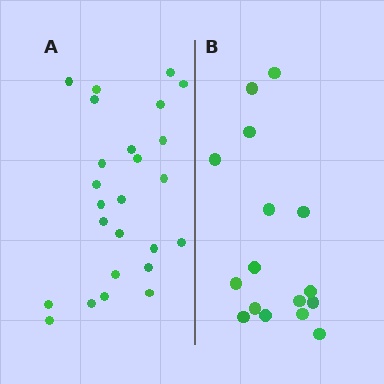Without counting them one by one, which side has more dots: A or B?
Region A (the left region) has more dots.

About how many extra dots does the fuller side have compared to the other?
Region A has roughly 8 or so more dots than region B.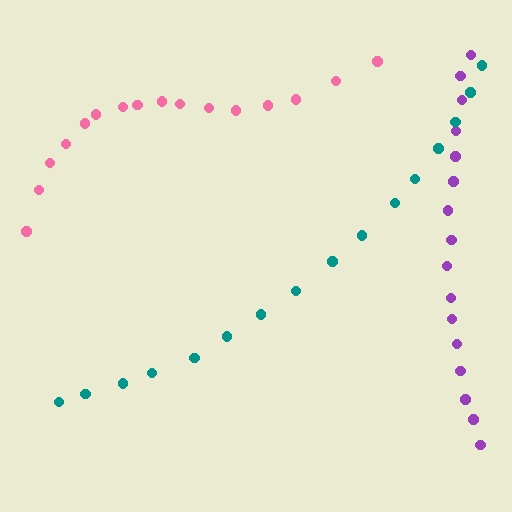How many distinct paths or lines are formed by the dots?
There are 3 distinct paths.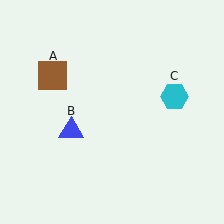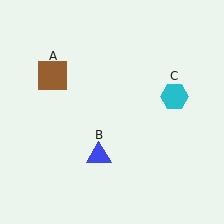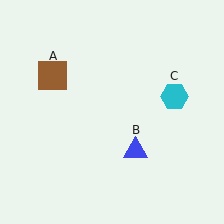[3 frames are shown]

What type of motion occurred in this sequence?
The blue triangle (object B) rotated counterclockwise around the center of the scene.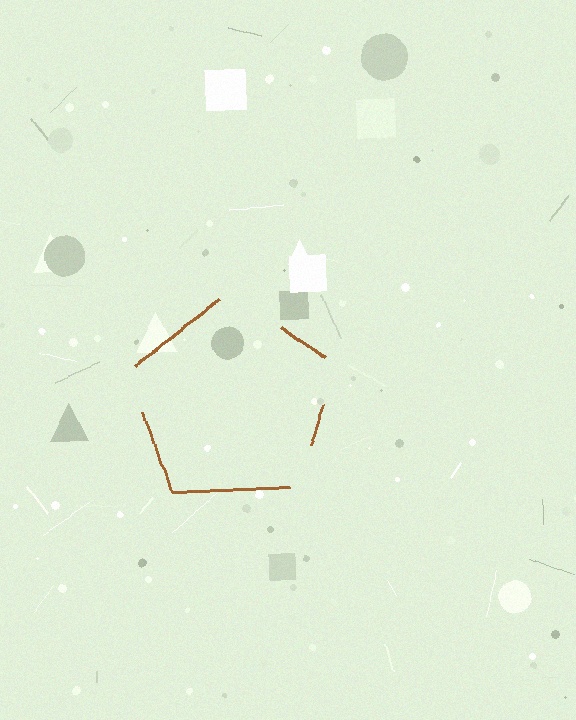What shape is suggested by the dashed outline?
The dashed outline suggests a pentagon.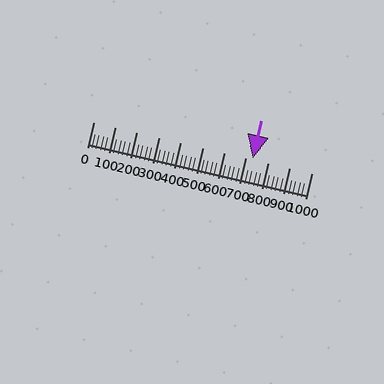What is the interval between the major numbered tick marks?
The major tick marks are spaced 100 units apart.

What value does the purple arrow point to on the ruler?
The purple arrow points to approximately 730.